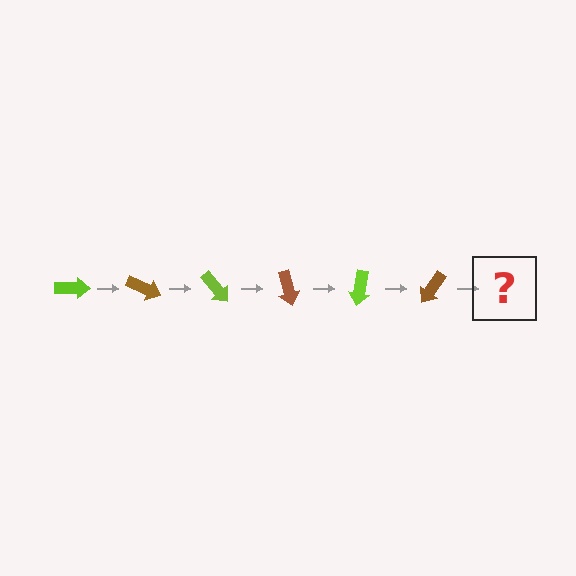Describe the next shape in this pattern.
It should be a lime arrow, rotated 150 degrees from the start.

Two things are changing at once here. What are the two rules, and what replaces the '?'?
The two rules are that it rotates 25 degrees each step and the color cycles through lime and brown. The '?' should be a lime arrow, rotated 150 degrees from the start.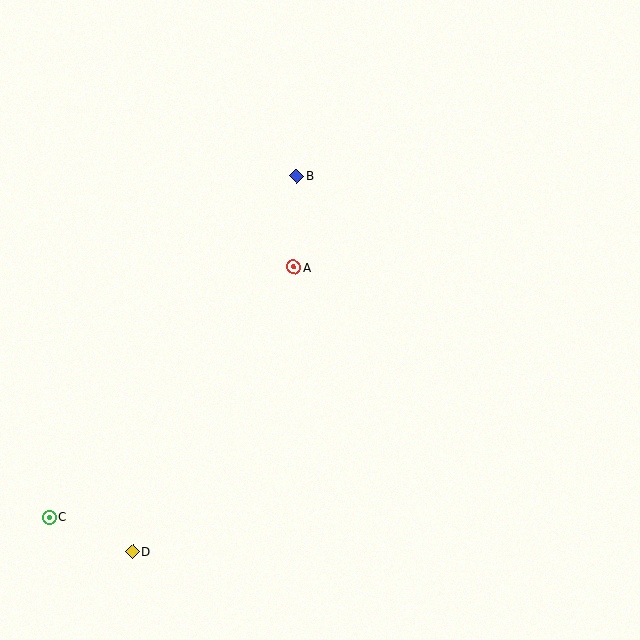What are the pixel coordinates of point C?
Point C is at (49, 517).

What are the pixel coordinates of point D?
Point D is at (133, 552).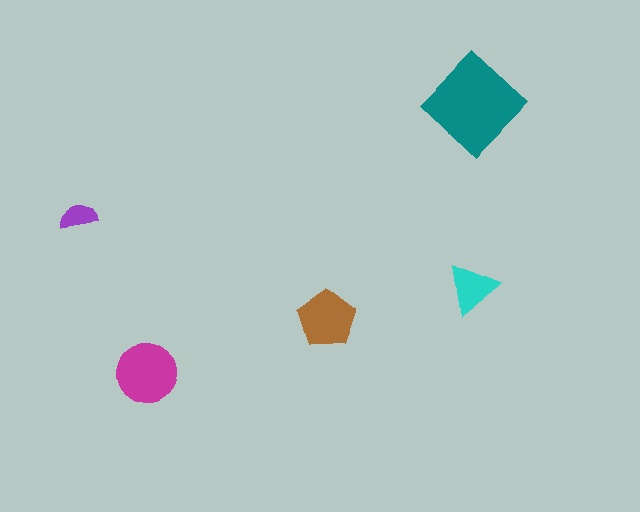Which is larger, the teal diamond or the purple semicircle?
The teal diamond.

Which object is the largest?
The teal diamond.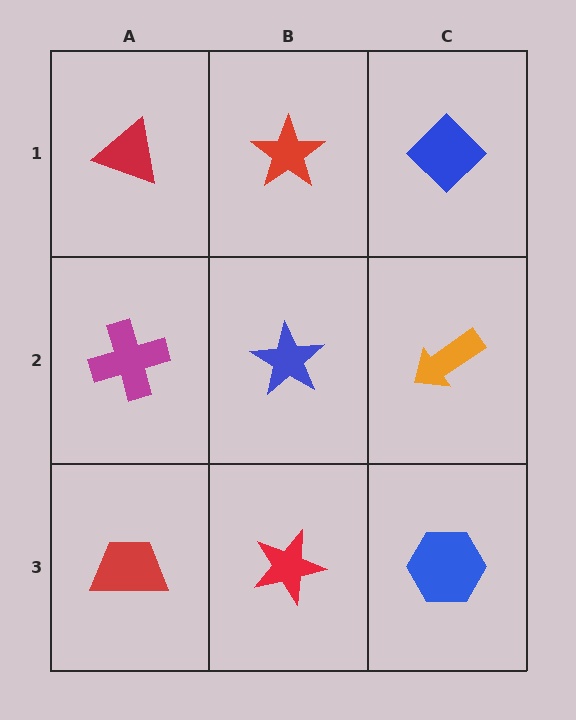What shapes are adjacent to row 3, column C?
An orange arrow (row 2, column C), a red star (row 3, column B).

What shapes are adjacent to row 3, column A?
A magenta cross (row 2, column A), a red star (row 3, column B).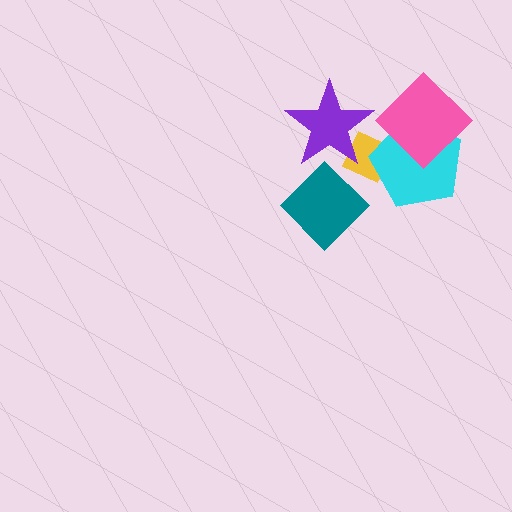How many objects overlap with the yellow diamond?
3 objects overlap with the yellow diamond.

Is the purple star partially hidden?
Yes, it is partially covered by another shape.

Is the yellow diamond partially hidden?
Yes, it is partially covered by another shape.